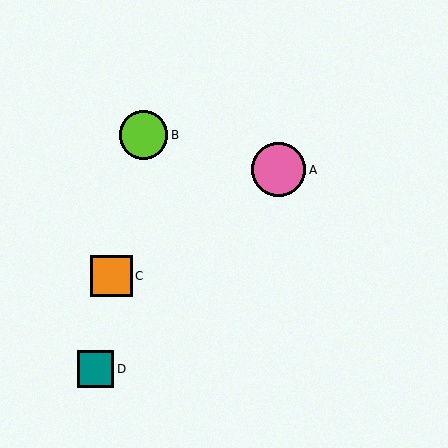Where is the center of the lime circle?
The center of the lime circle is at (143, 135).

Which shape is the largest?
The pink circle (labeled A) is the largest.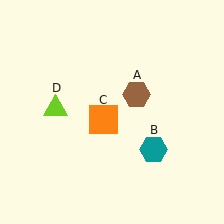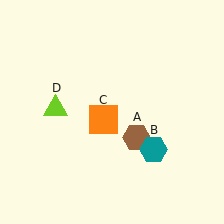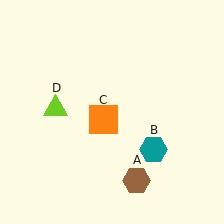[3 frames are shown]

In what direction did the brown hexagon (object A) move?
The brown hexagon (object A) moved down.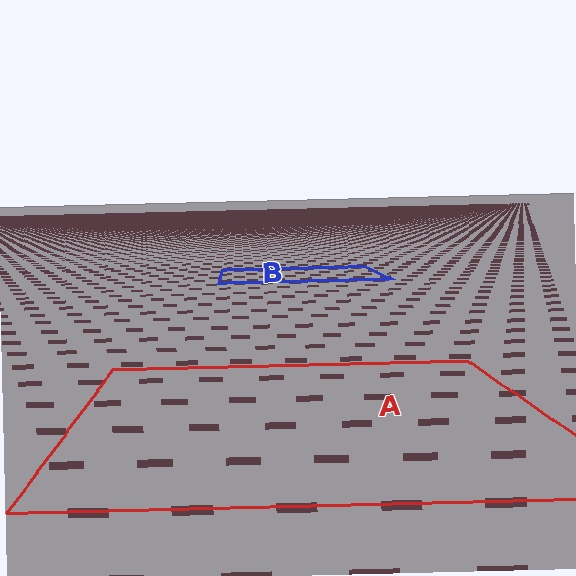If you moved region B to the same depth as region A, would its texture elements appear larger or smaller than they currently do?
They would appear larger. At a closer depth, the same texture elements are projected at a bigger on-screen size.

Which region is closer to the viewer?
Region A is closer. The texture elements there are larger and more spread out.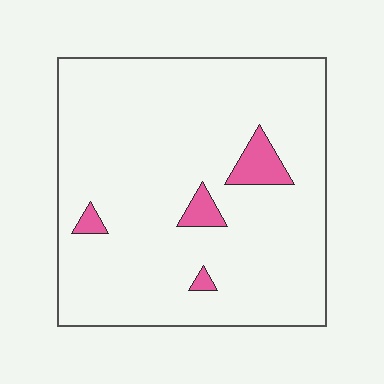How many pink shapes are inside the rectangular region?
4.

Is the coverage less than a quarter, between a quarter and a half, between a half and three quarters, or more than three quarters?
Less than a quarter.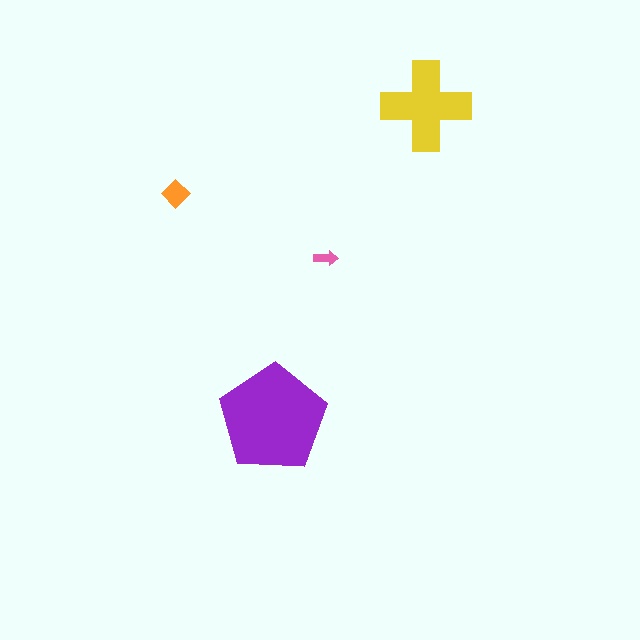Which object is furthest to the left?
The orange diamond is leftmost.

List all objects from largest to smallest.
The purple pentagon, the yellow cross, the orange diamond, the pink arrow.